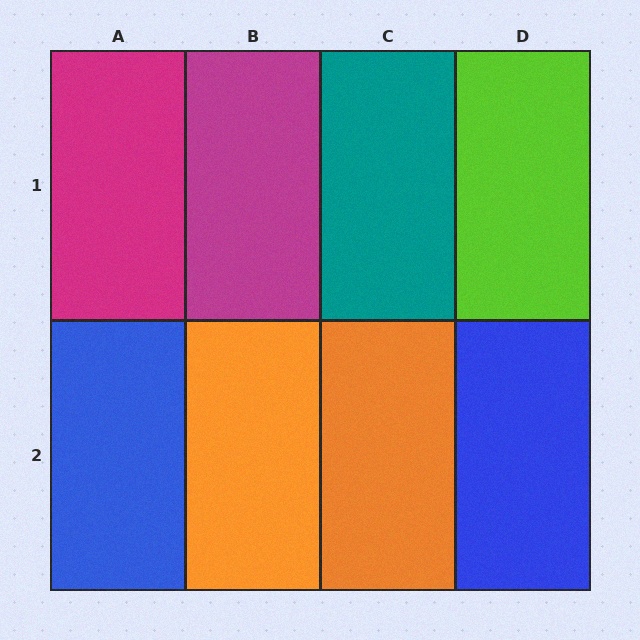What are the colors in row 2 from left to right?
Blue, orange, orange, blue.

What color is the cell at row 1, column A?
Magenta.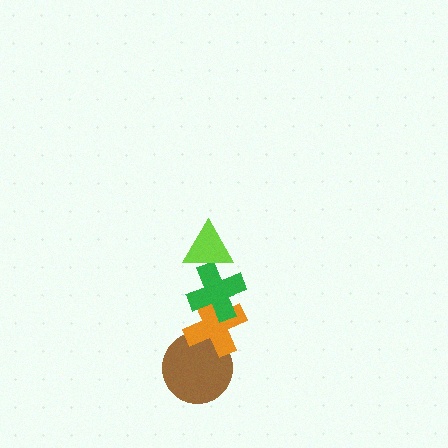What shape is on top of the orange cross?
The green cross is on top of the orange cross.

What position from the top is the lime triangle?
The lime triangle is 1st from the top.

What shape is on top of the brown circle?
The orange cross is on top of the brown circle.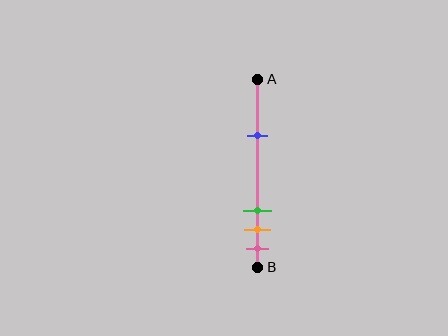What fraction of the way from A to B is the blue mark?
The blue mark is approximately 30% (0.3) of the way from A to B.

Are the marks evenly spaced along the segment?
No, the marks are not evenly spaced.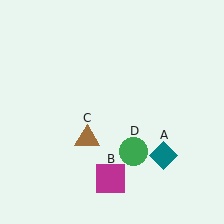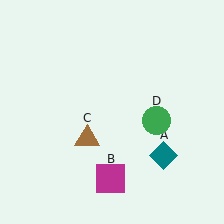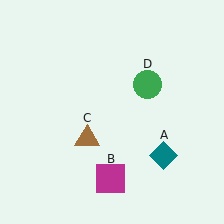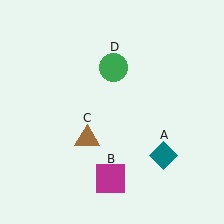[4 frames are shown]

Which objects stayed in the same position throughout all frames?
Teal diamond (object A) and magenta square (object B) and brown triangle (object C) remained stationary.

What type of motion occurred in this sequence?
The green circle (object D) rotated counterclockwise around the center of the scene.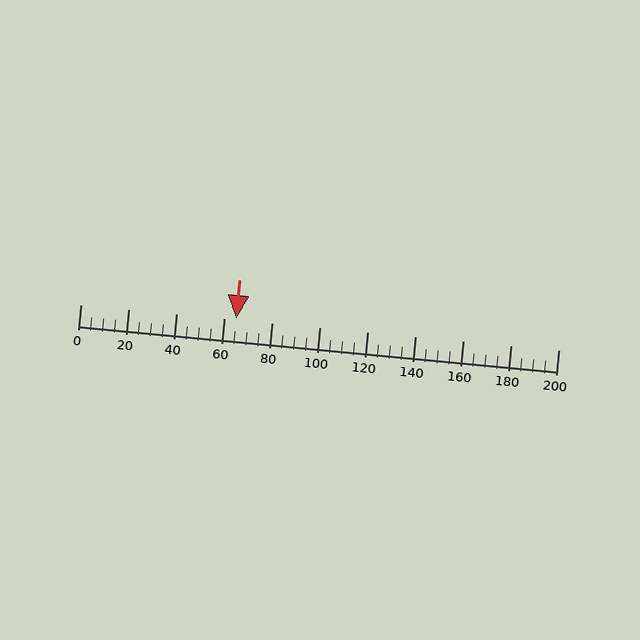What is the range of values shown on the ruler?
The ruler shows values from 0 to 200.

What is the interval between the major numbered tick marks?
The major tick marks are spaced 20 units apart.